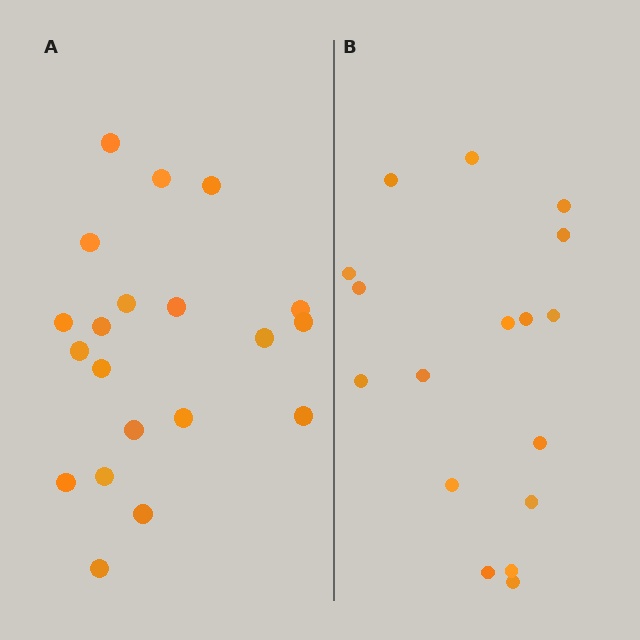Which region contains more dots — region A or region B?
Region A (the left region) has more dots.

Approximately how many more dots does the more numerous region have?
Region A has just a few more — roughly 2 or 3 more dots than region B.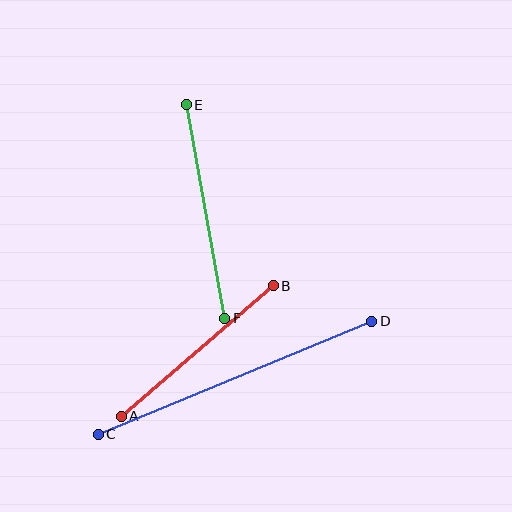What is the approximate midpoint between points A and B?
The midpoint is at approximately (197, 351) pixels.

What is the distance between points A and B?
The distance is approximately 200 pixels.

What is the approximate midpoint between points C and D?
The midpoint is at approximately (235, 378) pixels.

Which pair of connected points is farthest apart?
Points C and D are farthest apart.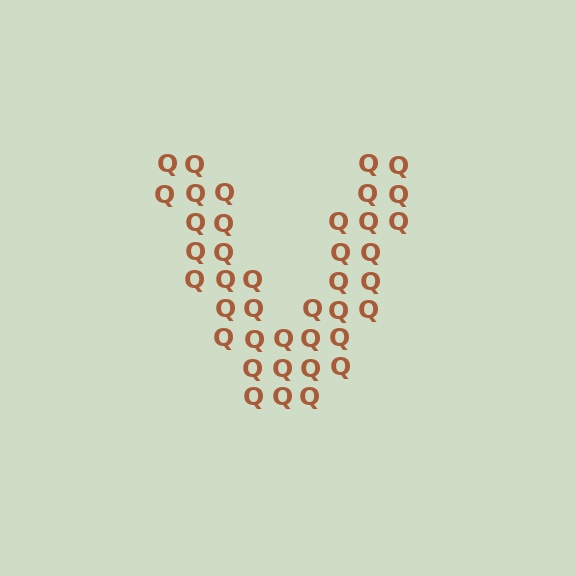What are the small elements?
The small elements are letter Q's.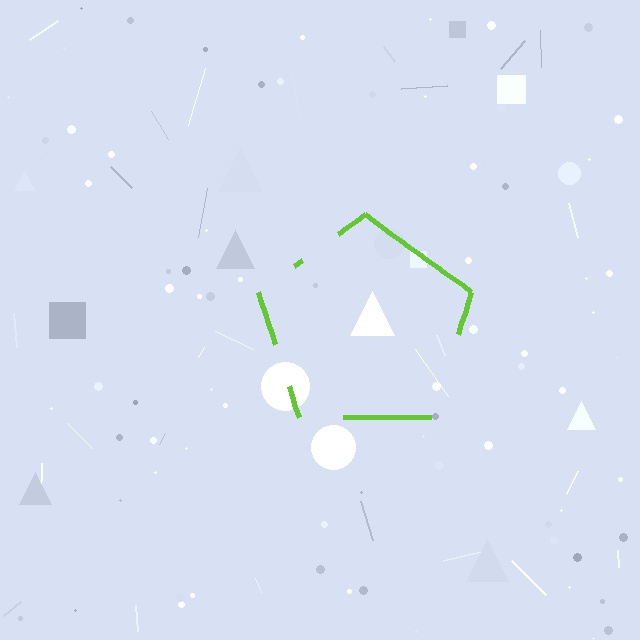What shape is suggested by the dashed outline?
The dashed outline suggests a pentagon.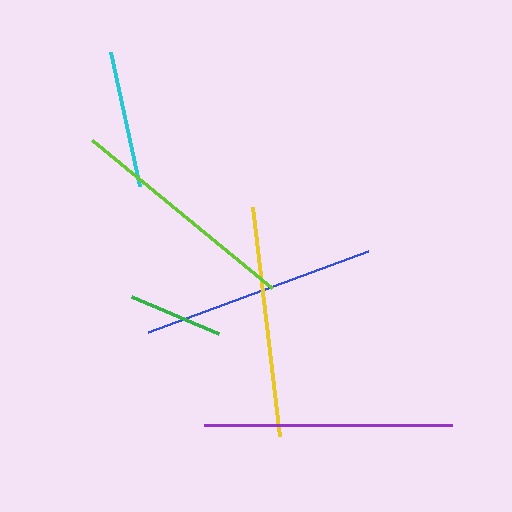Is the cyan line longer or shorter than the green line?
The cyan line is longer than the green line.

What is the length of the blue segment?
The blue segment is approximately 235 pixels long.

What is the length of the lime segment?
The lime segment is approximately 233 pixels long.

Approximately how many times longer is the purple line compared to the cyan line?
The purple line is approximately 1.8 times the length of the cyan line.